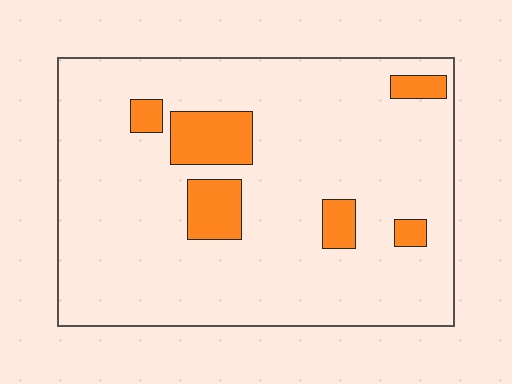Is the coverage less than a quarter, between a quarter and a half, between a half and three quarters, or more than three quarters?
Less than a quarter.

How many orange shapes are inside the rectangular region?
6.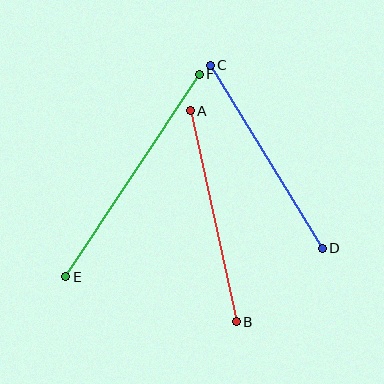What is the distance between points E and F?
The distance is approximately 243 pixels.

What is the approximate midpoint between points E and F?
The midpoint is at approximately (132, 175) pixels.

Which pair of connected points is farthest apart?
Points E and F are farthest apart.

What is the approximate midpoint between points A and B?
The midpoint is at approximately (213, 216) pixels.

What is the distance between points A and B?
The distance is approximately 216 pixels.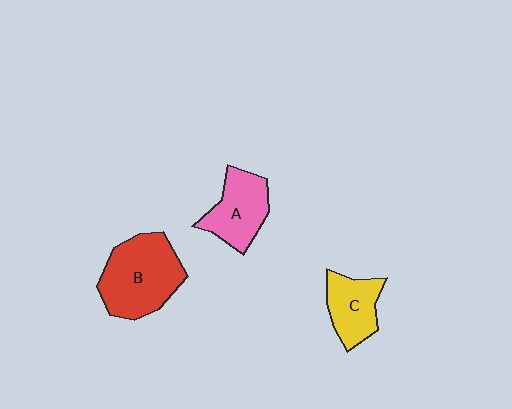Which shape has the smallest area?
Shape C (yellow).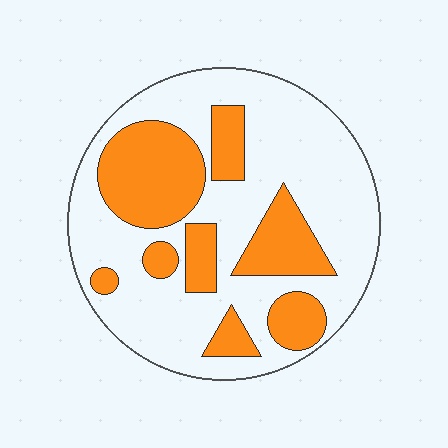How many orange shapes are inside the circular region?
8.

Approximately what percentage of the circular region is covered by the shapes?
Approximately 35%.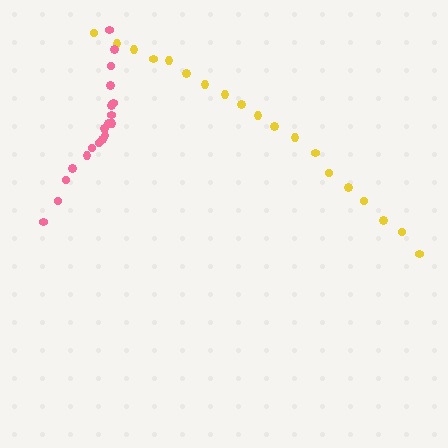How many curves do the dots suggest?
There are 2 distinct paths.